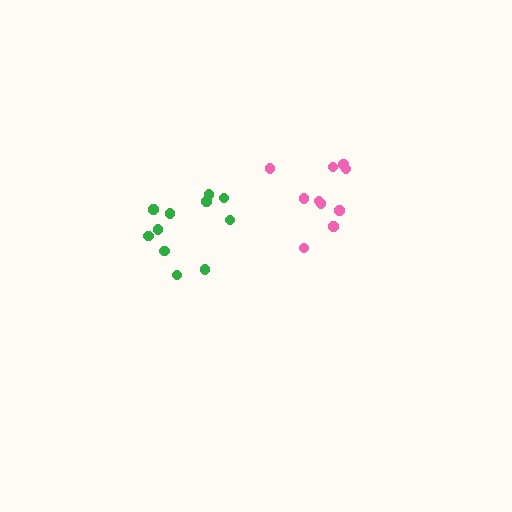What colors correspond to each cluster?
The clusters are colored: pink, green.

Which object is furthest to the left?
The green cluster is leftmost.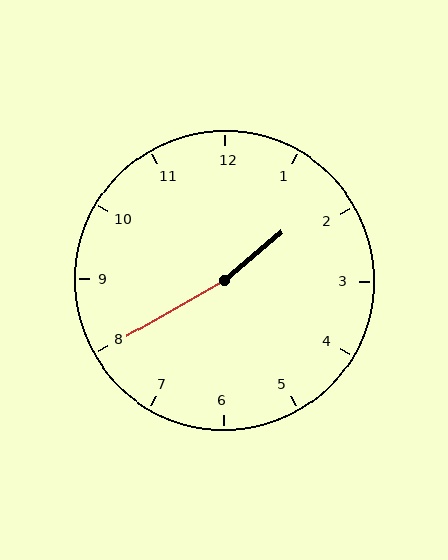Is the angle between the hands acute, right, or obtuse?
It is obtuse.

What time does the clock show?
1:40.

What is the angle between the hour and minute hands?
Approximately 170 degrees.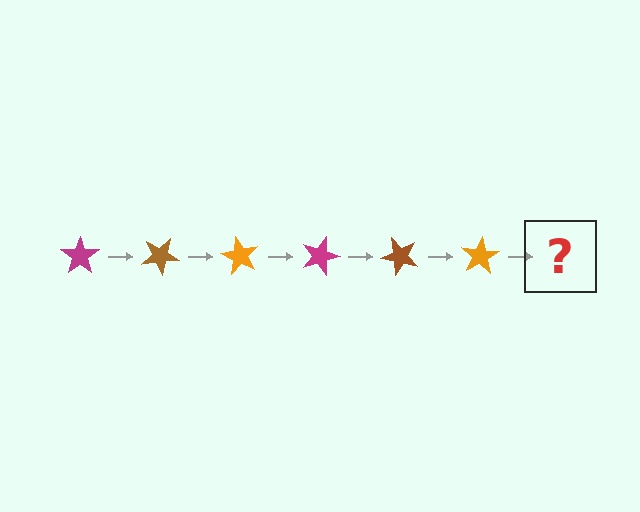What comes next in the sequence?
The next element should be a magenta star, rotated 180 degrees from the start.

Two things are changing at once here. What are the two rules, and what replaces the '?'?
The two rules are that it rotates 30 degrees each step and the color cycles through magenta, brown, and orange. The '?' should be a magenta star, rotated 180 degrees from the start.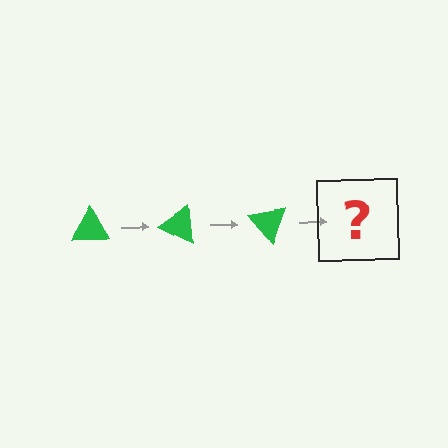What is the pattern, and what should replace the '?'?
The pattern is that the triangle rotates 25 degrees each step. The '?' should be a green triangle rotated 75 degrees.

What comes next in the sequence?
The next element should be a green triangle rotated 75 degrees.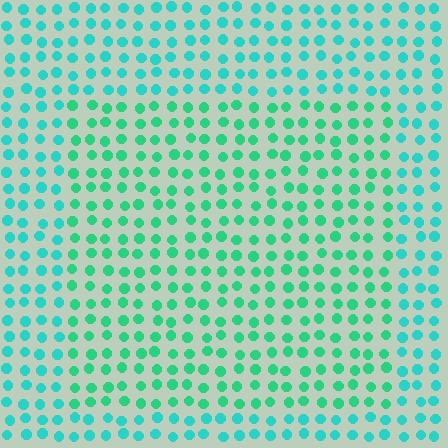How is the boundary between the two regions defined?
The boundary is defined purely by a slight shift in hue (about 25 degrees). Spacing, size, and orientation are identical on both sides.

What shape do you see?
I see a rectangle.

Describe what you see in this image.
The image is filled with small cyan elements in a uniform arrangement. A rectangle-shaped region is visible where the elements are tinted to a slightly different hue, forming a subtle color boundary.